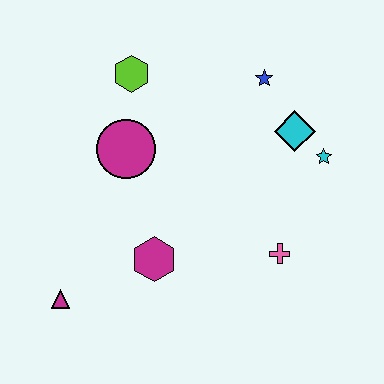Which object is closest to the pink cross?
The cyan star is closest to the pink cross.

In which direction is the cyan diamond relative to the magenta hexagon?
The cyan diamond is to the right of the magenta hexagon.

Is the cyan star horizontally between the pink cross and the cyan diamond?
No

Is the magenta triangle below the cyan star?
Yes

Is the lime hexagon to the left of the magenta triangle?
No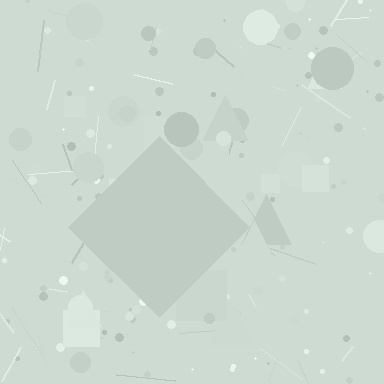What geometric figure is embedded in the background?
A diamond is embedded in the background.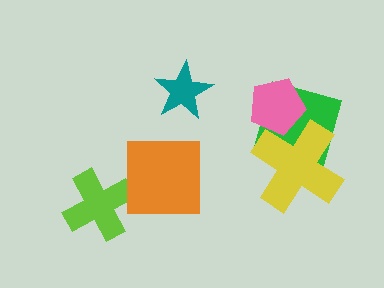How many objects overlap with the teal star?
0 objects overlap with the teal star.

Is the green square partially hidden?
Yes, it is partially covered by another shape.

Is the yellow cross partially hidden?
Yes, it is partially covered by another shape.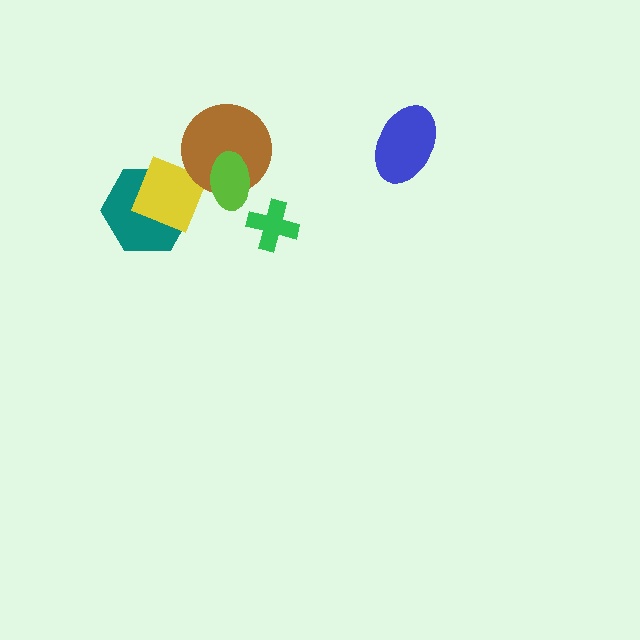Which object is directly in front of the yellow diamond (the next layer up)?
The brown circle is directly in front of the yellow diamond.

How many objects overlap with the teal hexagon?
1 object overlaps with the teal hexagon.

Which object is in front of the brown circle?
The lime ellipse is in front of the brown circle.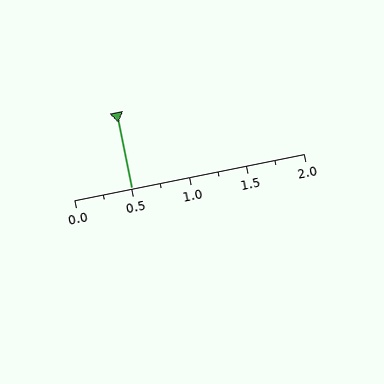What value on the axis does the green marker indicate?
The marker indicates approximately 0.5.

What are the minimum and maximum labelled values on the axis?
The axis runs from 0.0 to 2.0.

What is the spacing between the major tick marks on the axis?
The major ticks are spaced 0.5 apart.